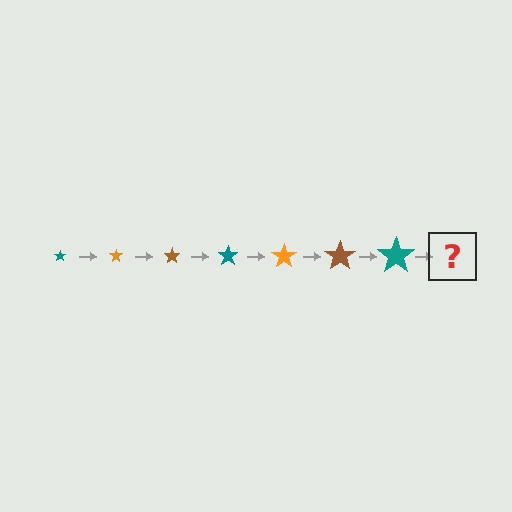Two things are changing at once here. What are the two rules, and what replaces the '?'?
The two rules are that the star grows larger each step and the color cycles through teal, orange, and brown. The '?' should be an orange star, larger than the previous one.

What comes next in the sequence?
The next element should be an orange star, larger than the previous one.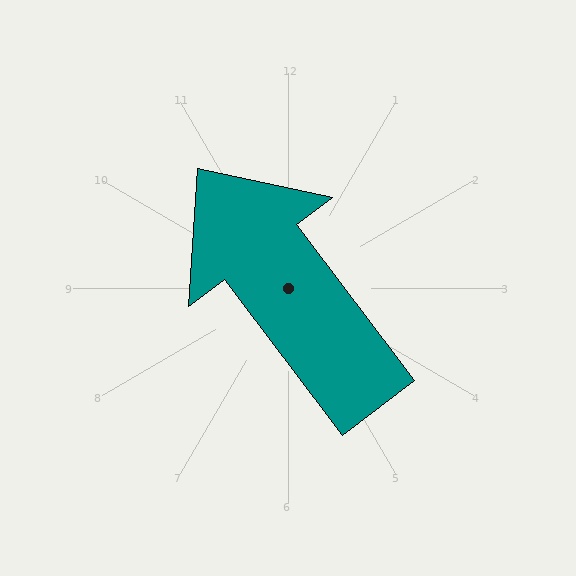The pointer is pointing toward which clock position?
Roughly 11 o'clock.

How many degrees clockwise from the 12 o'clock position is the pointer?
Approximately 323 degrees.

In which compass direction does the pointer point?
Northwest.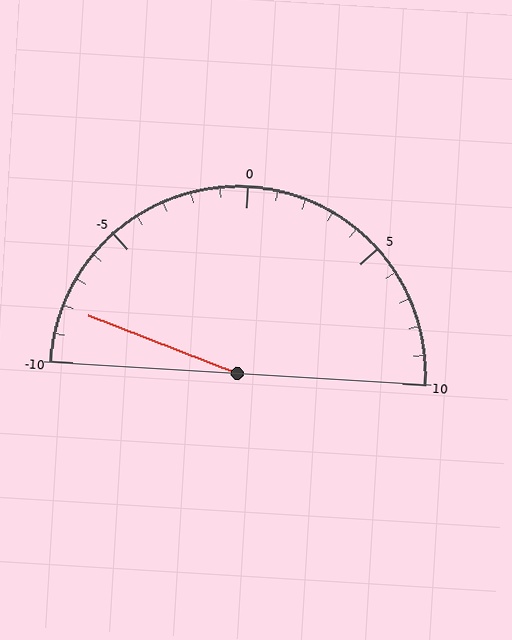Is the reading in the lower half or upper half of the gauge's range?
The reading is in the lower half of the range (-10 to 10).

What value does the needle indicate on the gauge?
The needle indicates approximately -8.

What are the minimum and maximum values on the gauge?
The gauge ranges from -10 to 10.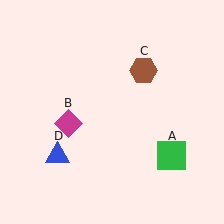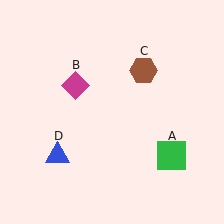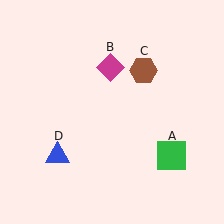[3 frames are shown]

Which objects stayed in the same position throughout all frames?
Green square (object A) and brown hexagon (object C) and blue triangle (object D) remained stationary.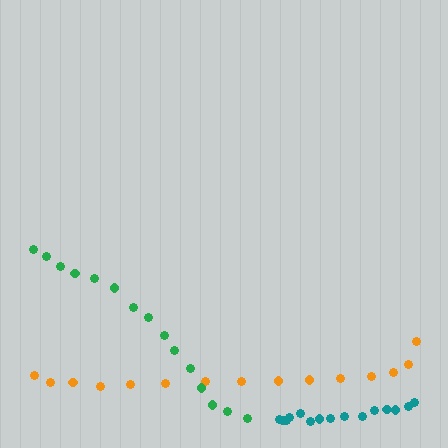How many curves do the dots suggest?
There are 3 distinct paths.